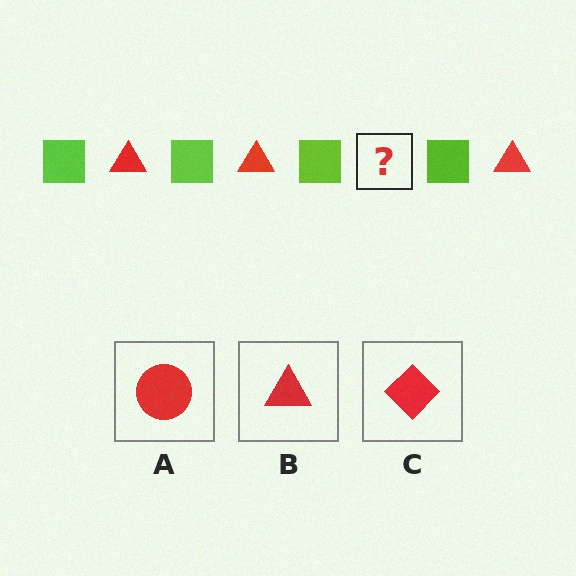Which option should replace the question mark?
Option B.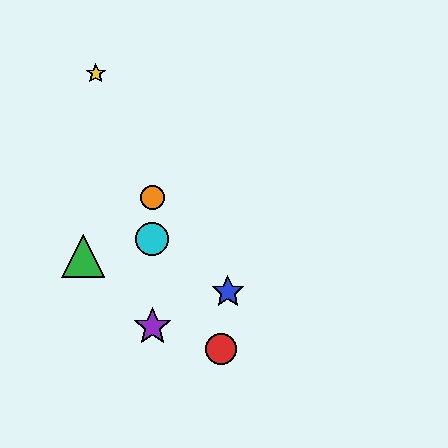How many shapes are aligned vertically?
3 shapes (the purple star, the orange circle, the cyan circle) are aligned vertically.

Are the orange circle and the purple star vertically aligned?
Yes, both are at x≈152.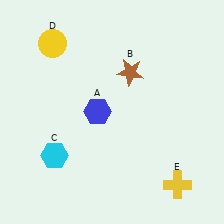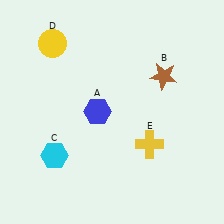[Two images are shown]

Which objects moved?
The objects that moved are: the brown star (B), the yellow cross (E).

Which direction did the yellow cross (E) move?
The yellow cross (E) moved up.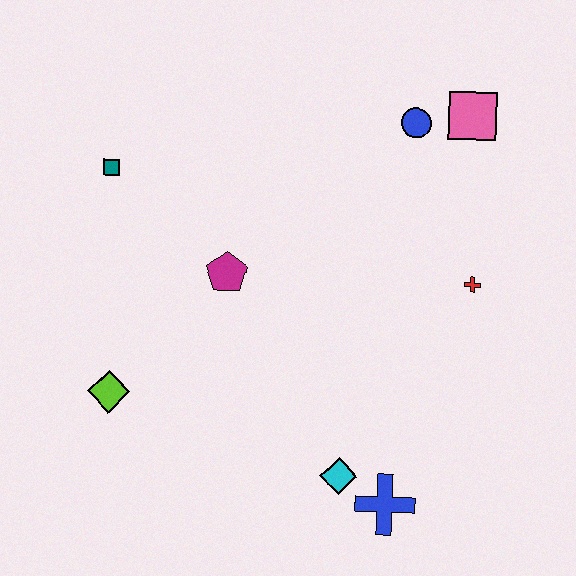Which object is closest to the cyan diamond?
The blue cross is closest to the cyan diamond.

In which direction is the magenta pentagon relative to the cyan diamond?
The magenta pentagon is above the cyan diamond.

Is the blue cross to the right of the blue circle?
No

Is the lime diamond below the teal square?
Yes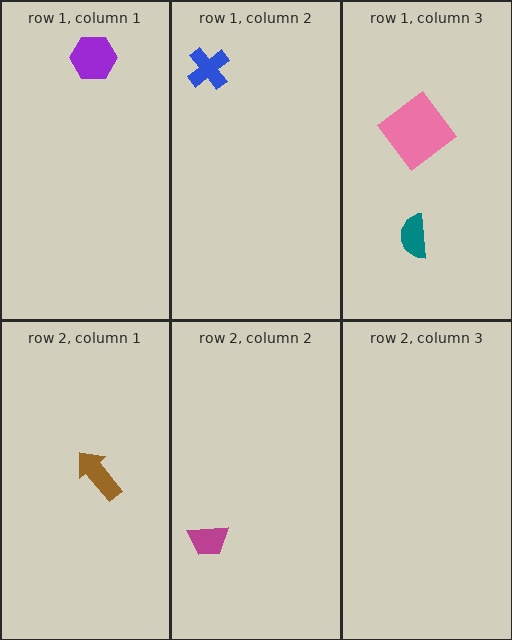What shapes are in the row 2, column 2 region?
The magenta trapezoid.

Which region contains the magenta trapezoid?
The row 2, column 2 region.